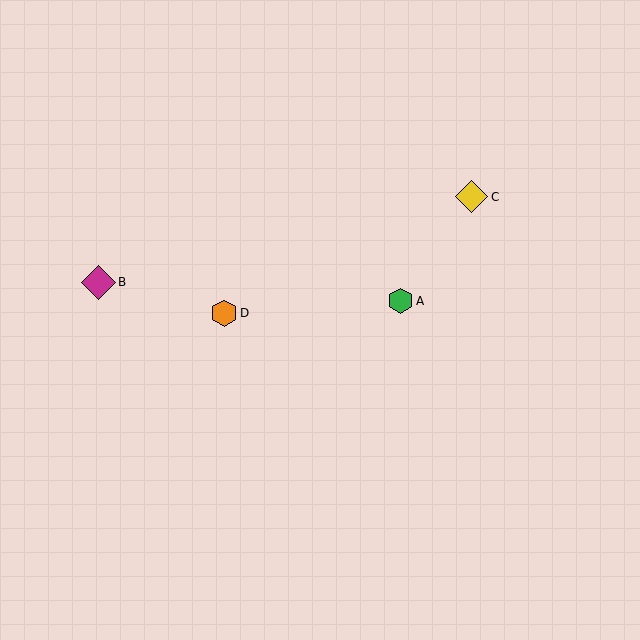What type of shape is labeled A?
Shape A is a green hexagon.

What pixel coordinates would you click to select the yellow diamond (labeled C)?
Click at (472, 197) to select the yellow diamond C.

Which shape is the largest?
The magenta diamond (labeled B) is the largest.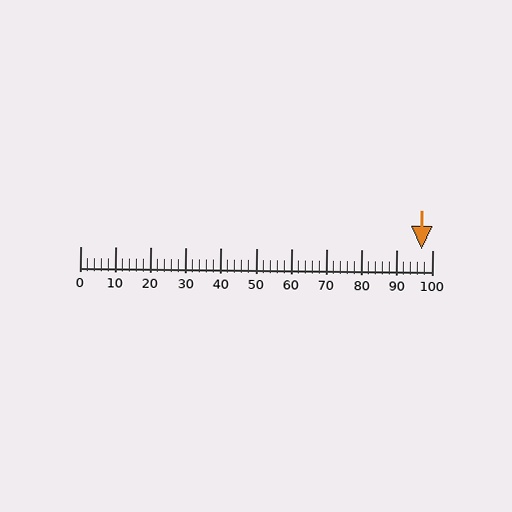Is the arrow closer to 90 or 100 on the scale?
The arrow is closer to 100.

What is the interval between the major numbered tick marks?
The major tick marks are spaced 10 units apart.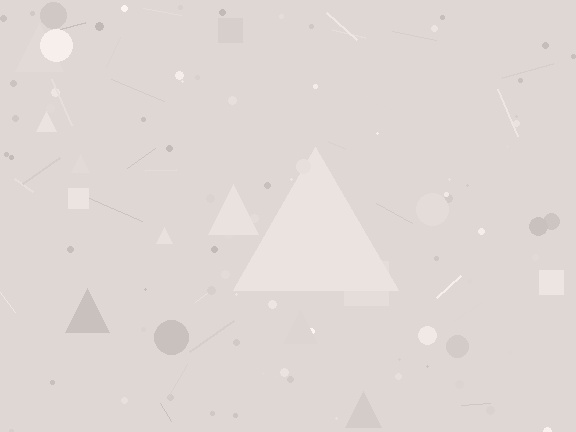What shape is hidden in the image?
A triangle is hidden in the image.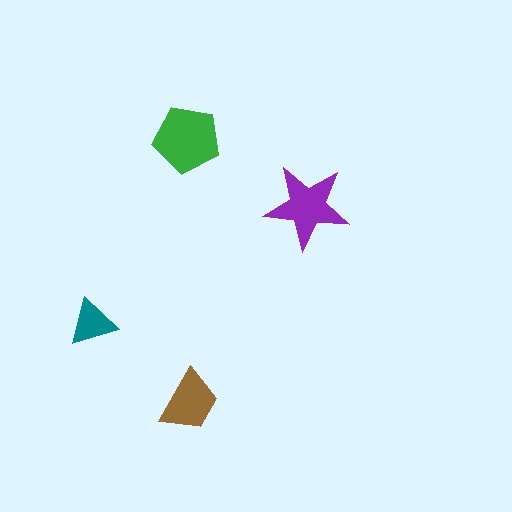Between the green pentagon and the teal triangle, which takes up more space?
The green pentagon.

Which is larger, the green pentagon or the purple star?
The green pentagon.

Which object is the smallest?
The teal triangle.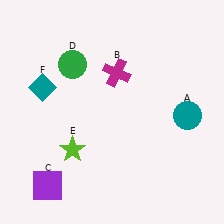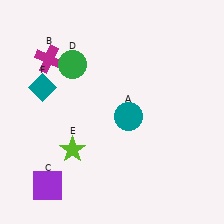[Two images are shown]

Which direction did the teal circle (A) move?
The teal circle (A) moved left.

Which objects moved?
The objects that moved are: the teal circle (A), the magenta cross (B).